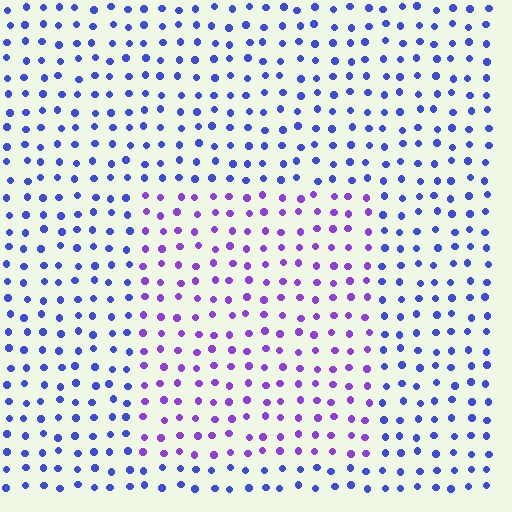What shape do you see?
I see a rectangle.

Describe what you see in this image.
The image is filled with small blue elements in a uniform arrangement. A rectangle-shaped region is visible where the elements are tinted to a slightly different hue, forming a subtle color boundary.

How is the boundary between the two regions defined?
The boundary is defined purely by a slight shift in hue (about 38 degrees). Spacing, size, and orientation are identical on both sides.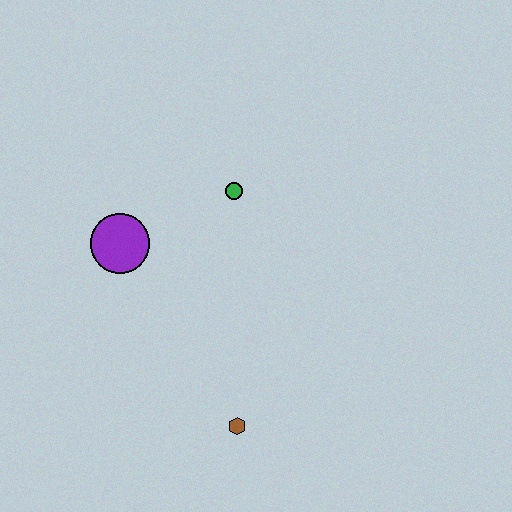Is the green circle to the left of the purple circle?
No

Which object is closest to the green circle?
The purple circle is closest to the green circle.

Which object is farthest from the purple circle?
The brown hexagon is farthest from the purple circle.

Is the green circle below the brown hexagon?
No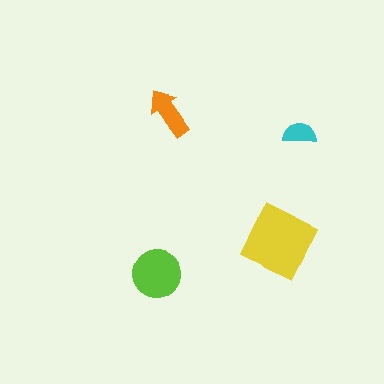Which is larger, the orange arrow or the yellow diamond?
The yellow diamond.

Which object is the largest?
The yellow diamond.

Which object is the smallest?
The cyan semicircle.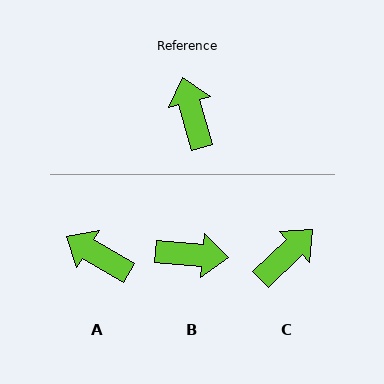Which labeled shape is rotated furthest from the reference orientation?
B, about 110 degrees away.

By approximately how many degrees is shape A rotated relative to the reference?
Approximately 44 degrees counter-clockwise.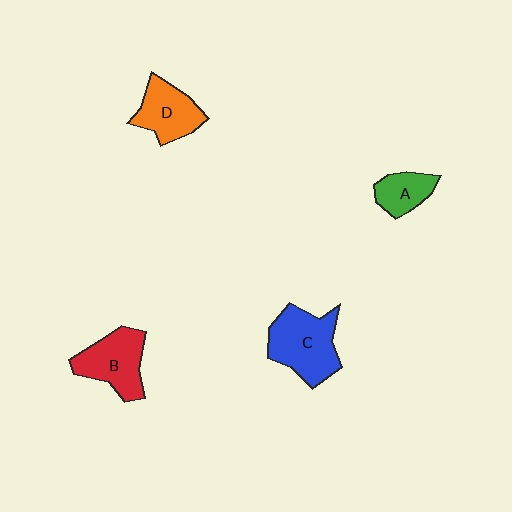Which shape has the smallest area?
Shape A (green).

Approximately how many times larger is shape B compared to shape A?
Approximately 1.7 times.